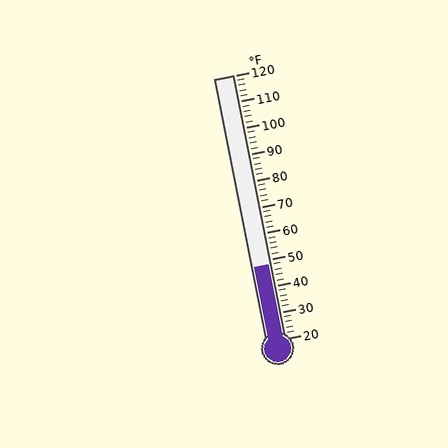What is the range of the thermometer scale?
The thermometer scale ranges from 20°F to 120°F.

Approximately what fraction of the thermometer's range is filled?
The thermometer is filled to approximately 30% of its range.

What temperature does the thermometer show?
The thermometer shows approximately 48°F.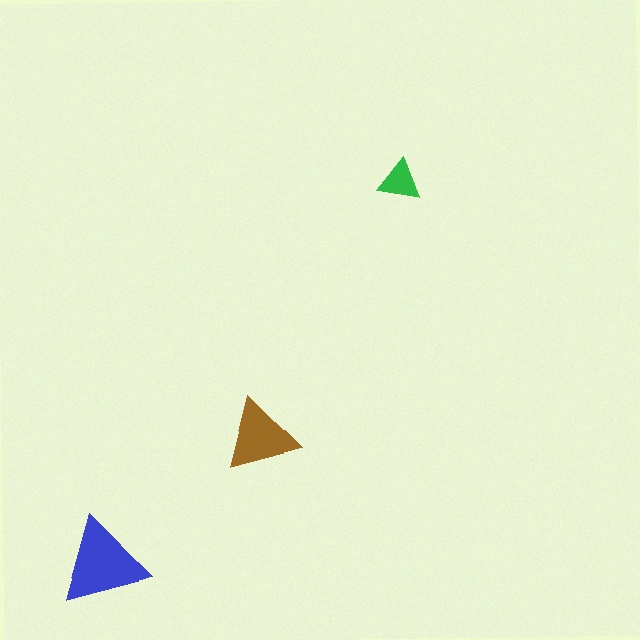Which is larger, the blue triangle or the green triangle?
The blue one.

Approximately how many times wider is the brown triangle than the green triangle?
About 1.5 times wider.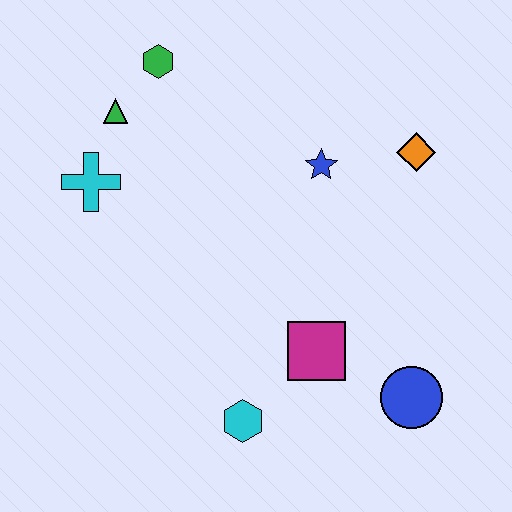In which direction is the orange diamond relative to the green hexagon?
The orange diamond is to the right of the green hexagon.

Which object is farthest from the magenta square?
The green hexagon is farthest from the magenta square.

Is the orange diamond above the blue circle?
Yes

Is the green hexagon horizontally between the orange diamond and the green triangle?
Yes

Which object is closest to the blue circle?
The magenta square is closest to the blue circle.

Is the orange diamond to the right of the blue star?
Yes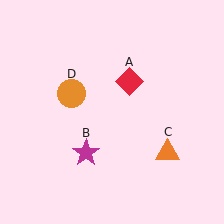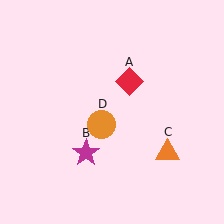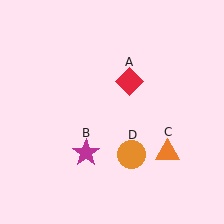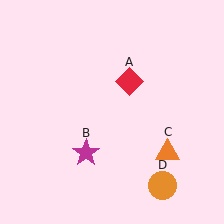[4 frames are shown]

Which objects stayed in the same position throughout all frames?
Red diamond (object A) and magenta star (object B) and orange triangle (object C) remained stationary.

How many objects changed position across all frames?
1 object changed position: orange circle (object D).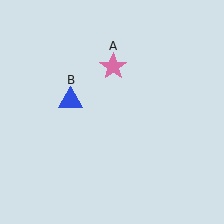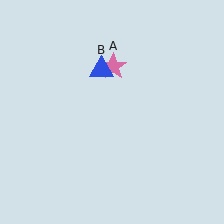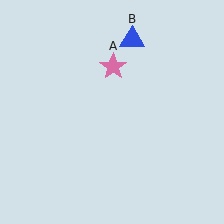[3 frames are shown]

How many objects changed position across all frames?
1 object changed position: blue triangle (object B).